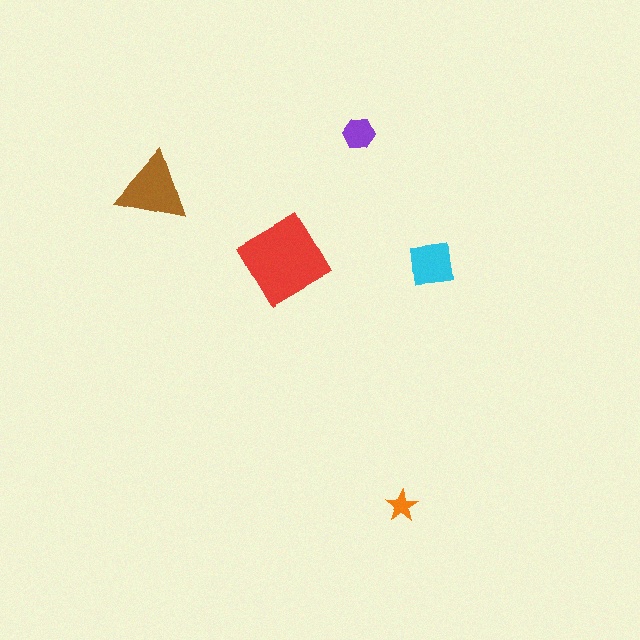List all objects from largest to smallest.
The red diamond, the brown triangle, the cyan square, the purple hexagon, the orange star.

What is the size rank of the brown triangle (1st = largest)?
2nd.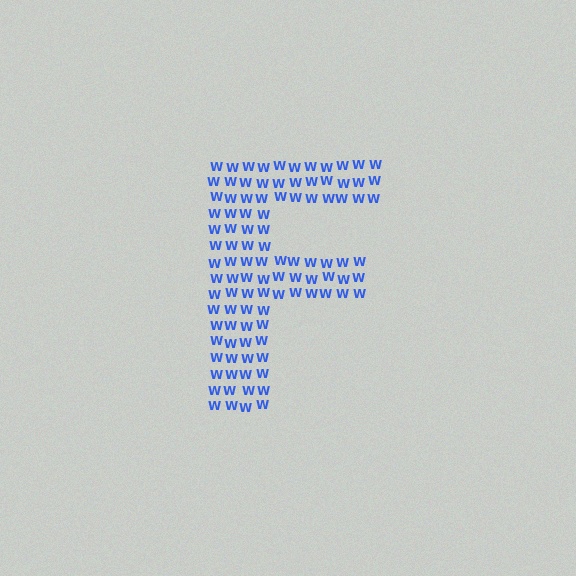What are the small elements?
The small elements are letter W's.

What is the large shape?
The large shape is the letter F.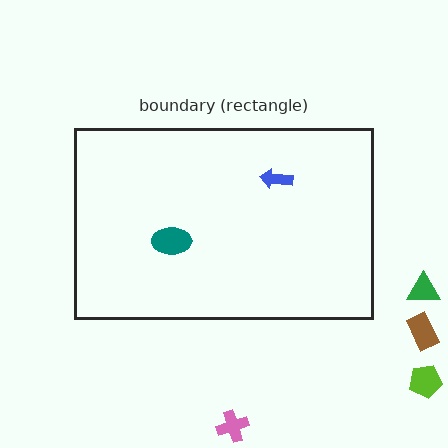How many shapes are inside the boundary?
2 inside, 4 outside.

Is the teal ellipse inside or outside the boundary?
Inside.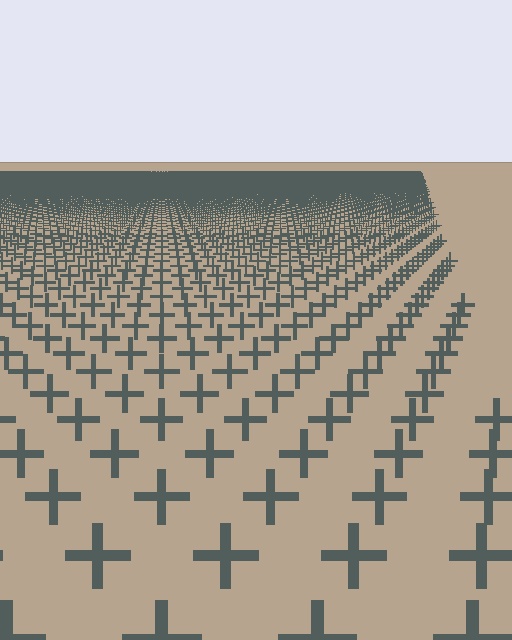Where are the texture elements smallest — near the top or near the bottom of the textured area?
Near the top.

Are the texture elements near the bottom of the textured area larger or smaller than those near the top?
Larger. Near the bottom, elements are closer to the viewer and appear at a bigger on-screen size.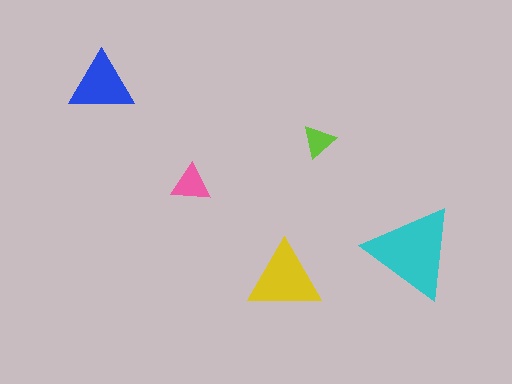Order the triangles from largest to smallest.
the cyan one, the yellow one, the blue one, the pink one, the lime one.